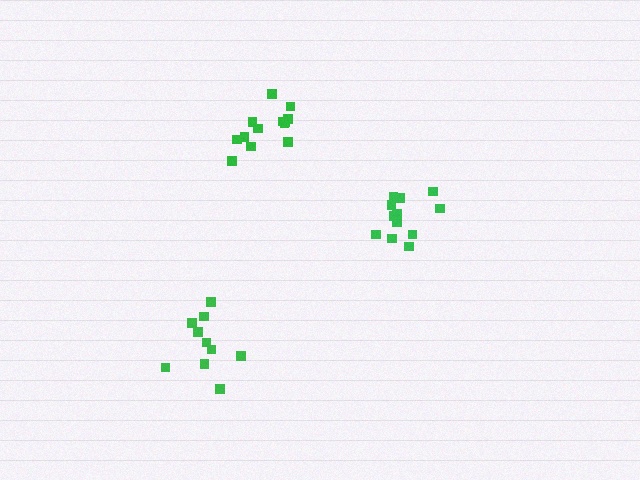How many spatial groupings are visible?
There are 3 spatial groupings.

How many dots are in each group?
Group 1: 12 dots, Group 2: 13 dots, Group 3: 10 dots (35 total).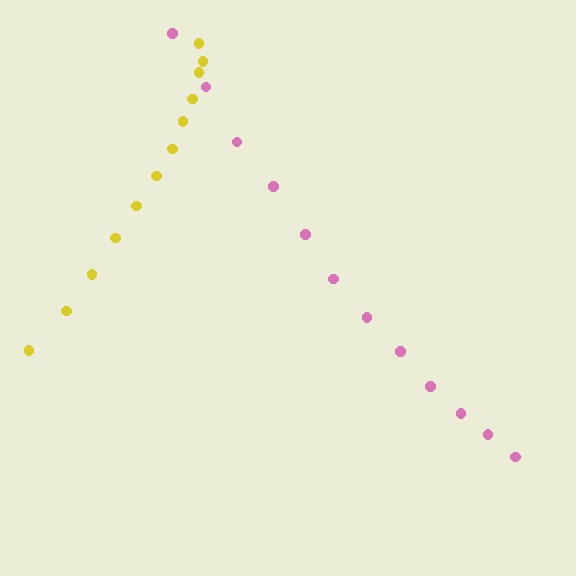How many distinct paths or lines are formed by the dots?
There are 2 distinct paths.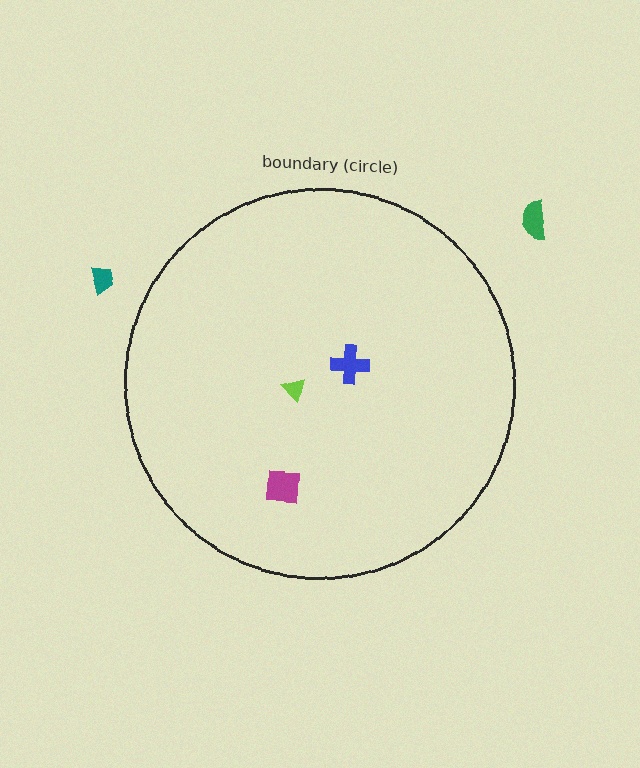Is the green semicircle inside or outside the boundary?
Outside.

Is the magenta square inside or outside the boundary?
Inside.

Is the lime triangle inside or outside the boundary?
Inside.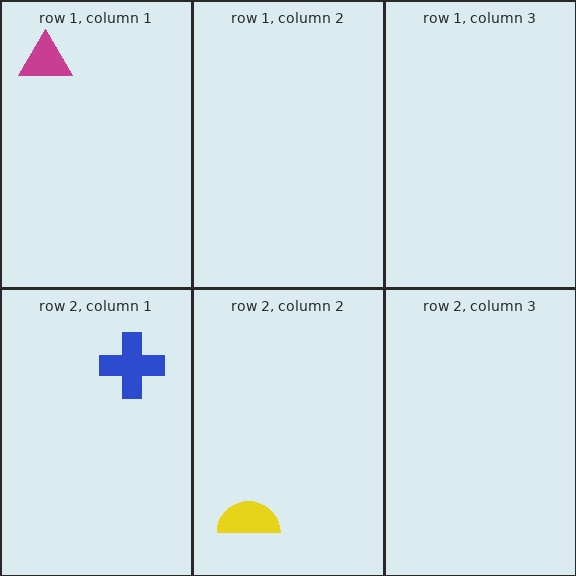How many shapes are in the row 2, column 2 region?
1.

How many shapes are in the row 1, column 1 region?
1.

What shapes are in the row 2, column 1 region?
The blue cross.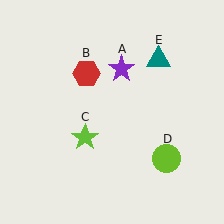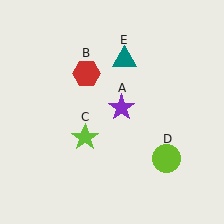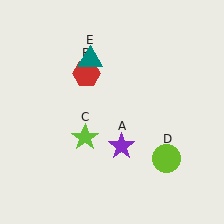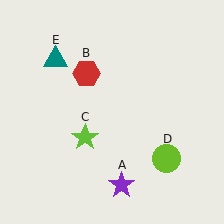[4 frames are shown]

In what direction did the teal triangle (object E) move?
The teal triangle (object E) moved left.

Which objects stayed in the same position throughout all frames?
Red hexagon (object B) and lime star (object C) and lime circle (object D) remained stationary.